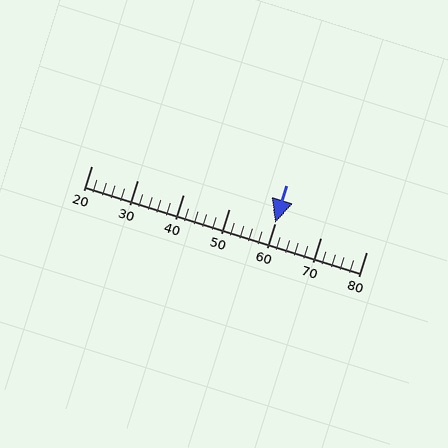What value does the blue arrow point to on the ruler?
The blue arrow points to approximately 60.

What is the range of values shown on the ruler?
The ruler shows values from 20 to 80.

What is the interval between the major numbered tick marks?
The major tick marks are spaced 10 units apart.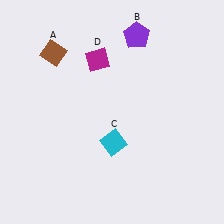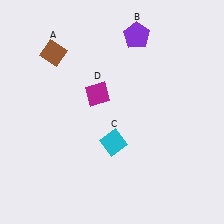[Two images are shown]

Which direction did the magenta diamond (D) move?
The magenta diamond (D) moved down.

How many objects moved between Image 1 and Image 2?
1 object moved between the two images.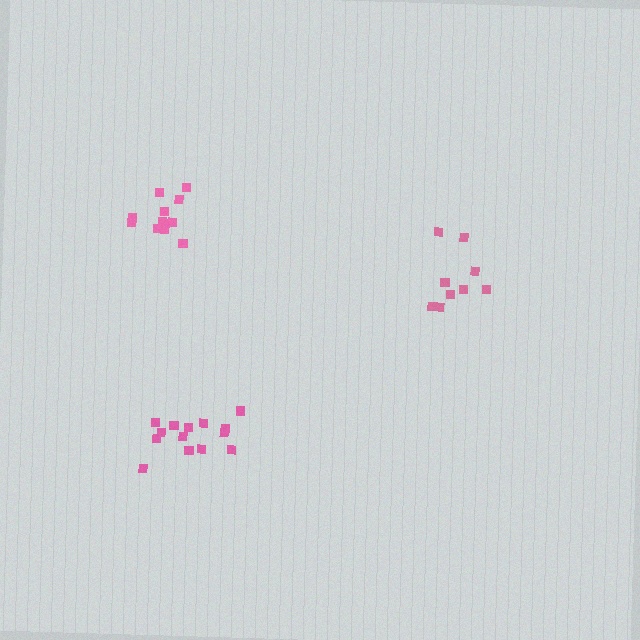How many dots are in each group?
Group 1: 14 dots, Group 2: 9 dots, Group 3: 12 dots (35 total).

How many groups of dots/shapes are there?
There are 3 groups.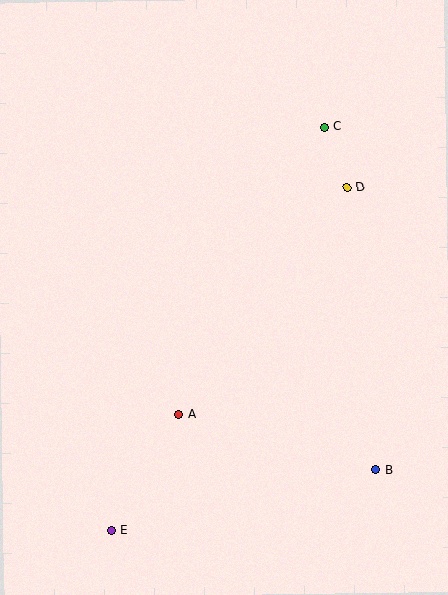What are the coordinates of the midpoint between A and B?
The midpoint between A and B is at (277, 442).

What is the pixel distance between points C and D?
The distance between C and D is 65 pixels.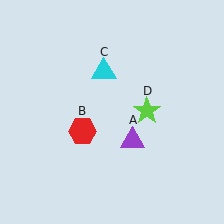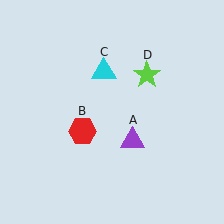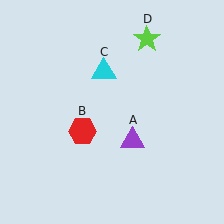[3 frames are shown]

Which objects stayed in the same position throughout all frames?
Purple triangle (object A) and red hexagon (object B) and cyan triangle (object C) remained stationary.